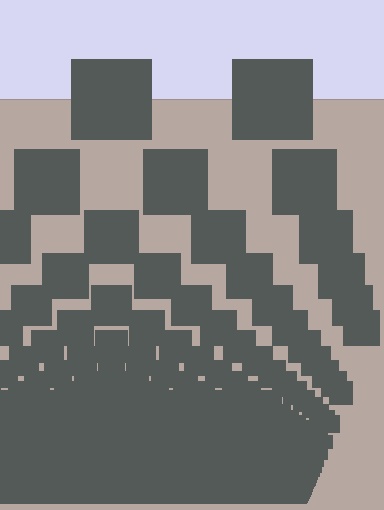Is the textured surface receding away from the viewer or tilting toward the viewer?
The surface appears to tilt toward the viewer. Texture elements get larger and sparser toward the top.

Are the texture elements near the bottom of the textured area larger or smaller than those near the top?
Smaller. The gradient is inverted — elements near the bottom are smaller and denser.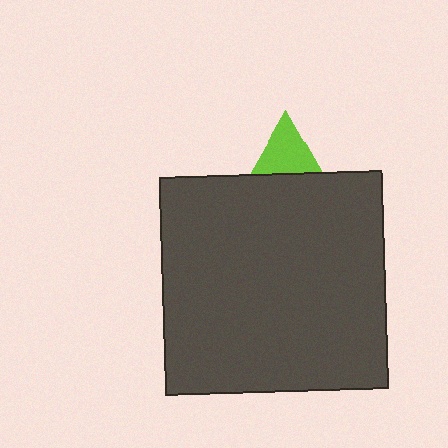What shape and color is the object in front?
The object in front is a dark gray rectangle.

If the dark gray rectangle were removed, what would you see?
You would see the complete lime triangle.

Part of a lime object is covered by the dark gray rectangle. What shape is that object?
It is a triangle.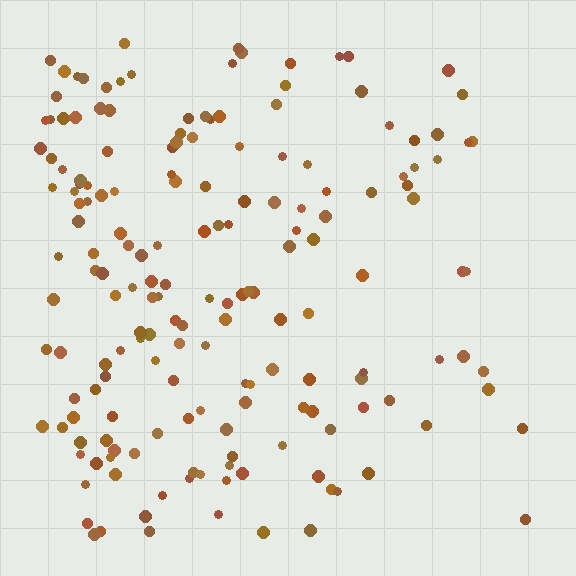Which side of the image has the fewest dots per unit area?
The right.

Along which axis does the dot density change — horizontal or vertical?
Horizontal.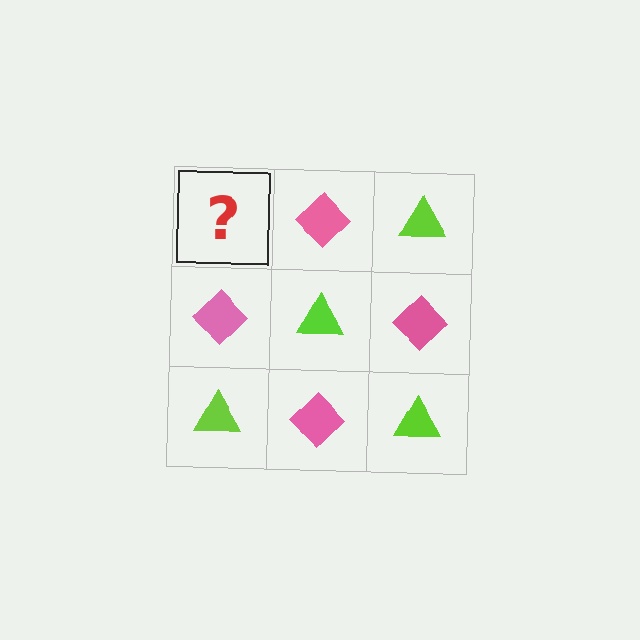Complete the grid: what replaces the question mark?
The question mark should be replaced with a lime triangle.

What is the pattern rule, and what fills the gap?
The rule is that it alternates lime triangle and pink diamond in a checkerboard pattern. The gap should be filled with a lime triangle.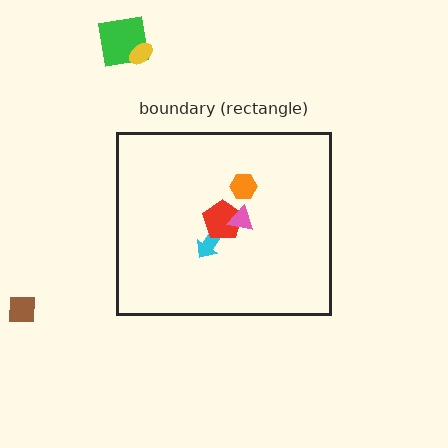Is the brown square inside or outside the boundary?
Outside.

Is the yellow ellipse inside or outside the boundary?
Outside.